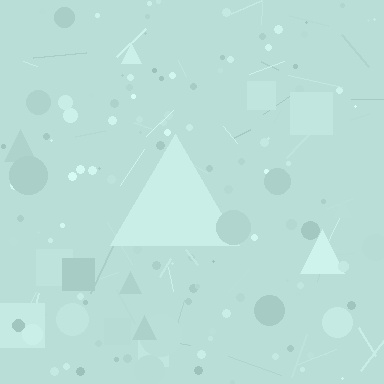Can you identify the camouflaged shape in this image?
The camouflaged shape is a triangle.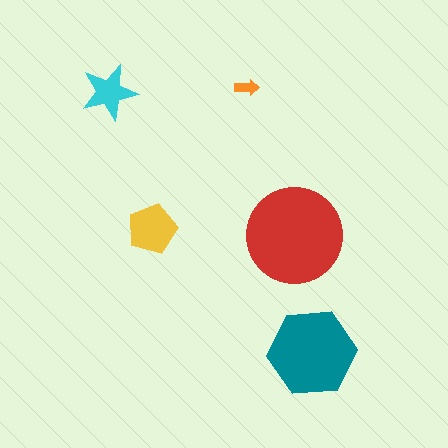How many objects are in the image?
There are 5 objects in the image.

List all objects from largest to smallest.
The red circle, the teal hexagon, the yellow pentagon, the cyan star, the orange arrow.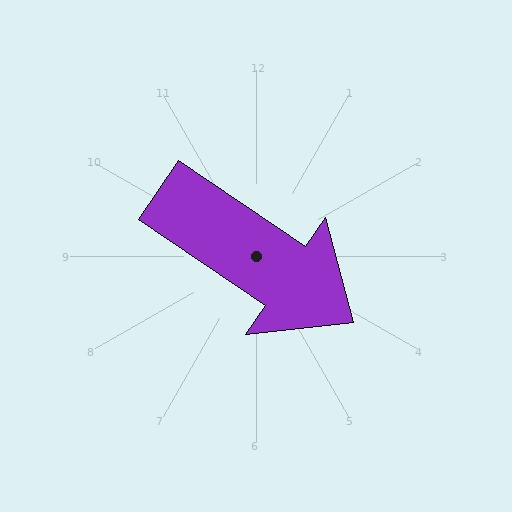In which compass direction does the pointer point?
Southeast.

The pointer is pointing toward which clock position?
Roughly 4 o'clock.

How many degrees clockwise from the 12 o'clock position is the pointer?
Approximately 124 degrees.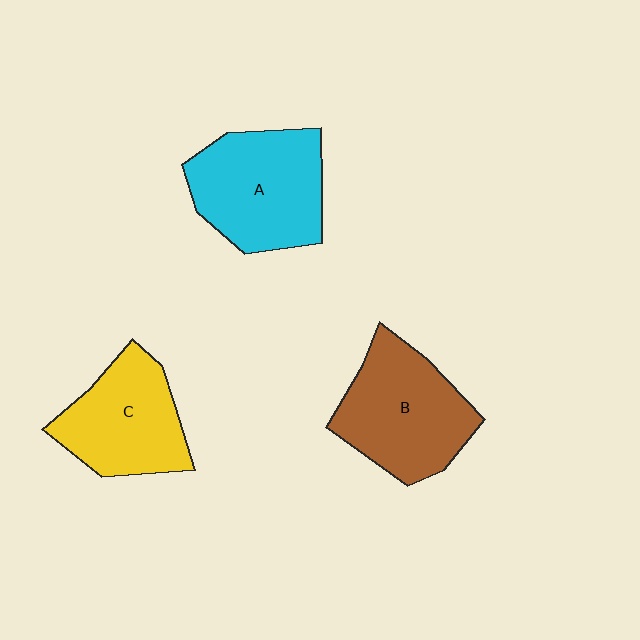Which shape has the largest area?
Shape A (cyan).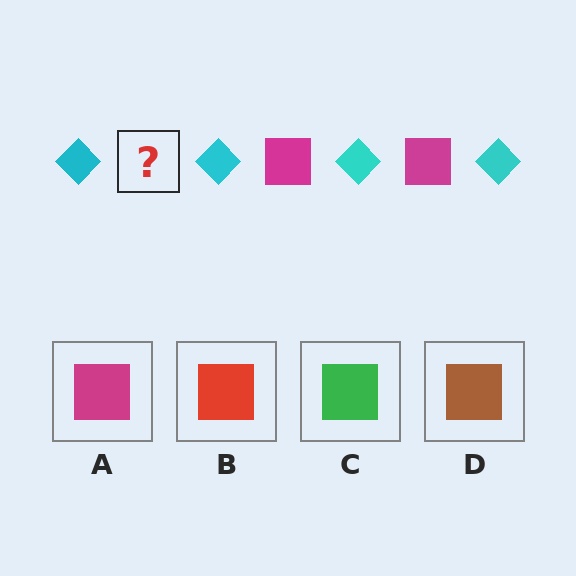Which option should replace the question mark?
Option A.